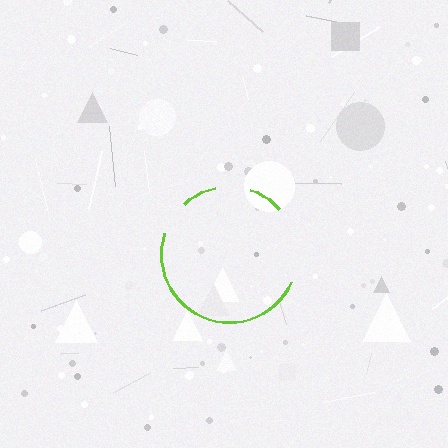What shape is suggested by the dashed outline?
The dashed outline suggests a circle.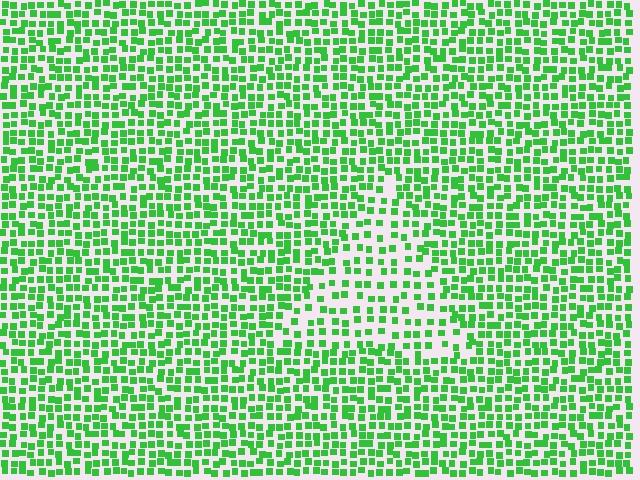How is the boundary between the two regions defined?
The boundary is defined by a change in element density (approximately 1.8x ratio). All elements are the same color, size, and shape.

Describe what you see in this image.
The image contains small green elements arranged at two different densities. A triangle-shaped region is visible where the elements are less densely packed than the surrounding area.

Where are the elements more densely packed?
The elements are more densely packed outside the triangle boundary.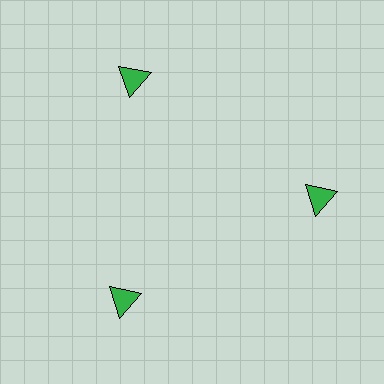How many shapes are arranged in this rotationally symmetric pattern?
There are 3 shapes, arranged in 3 groups of 1.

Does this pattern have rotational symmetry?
Yes, this pattern has 3-fold rotational symmetry. It looks the same after rotating 120 degrees around the center.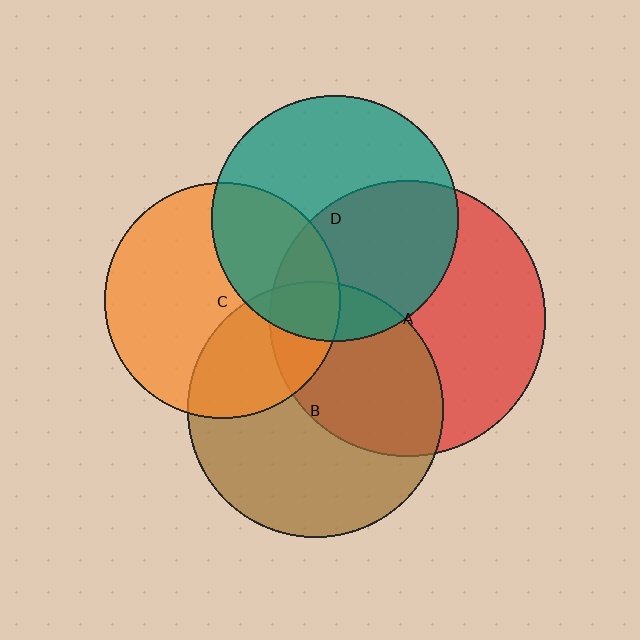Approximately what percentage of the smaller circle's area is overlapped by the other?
Approximately 45%.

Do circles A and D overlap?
Yes.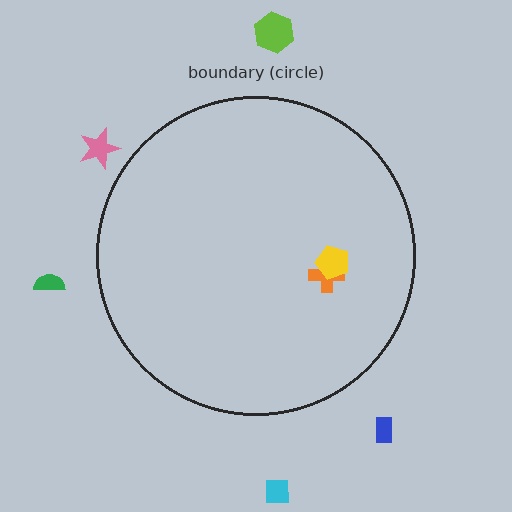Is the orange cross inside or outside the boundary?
Inside.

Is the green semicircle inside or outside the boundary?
Outside.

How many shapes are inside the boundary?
2 inside, 5 outside.